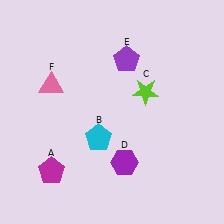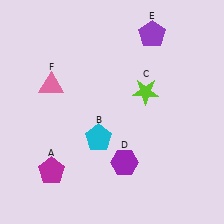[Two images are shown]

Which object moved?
The purple pentagon (E) moved up.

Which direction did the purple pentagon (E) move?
The purple pentagon (E) moved up.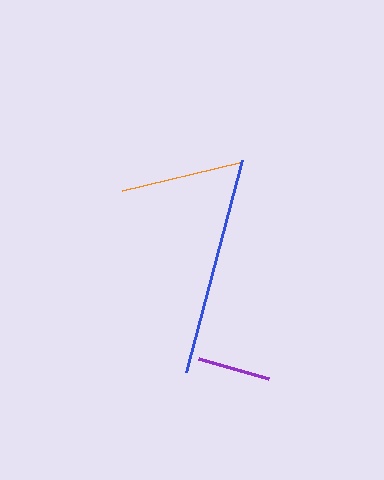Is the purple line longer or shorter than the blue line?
The blue line is longer than the purple line.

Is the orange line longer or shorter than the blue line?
The blue line is longer than the orange line.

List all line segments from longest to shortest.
From longest to shortest: blue, orange, purple.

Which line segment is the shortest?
The purple line is the shortest at approximately 73 pixels.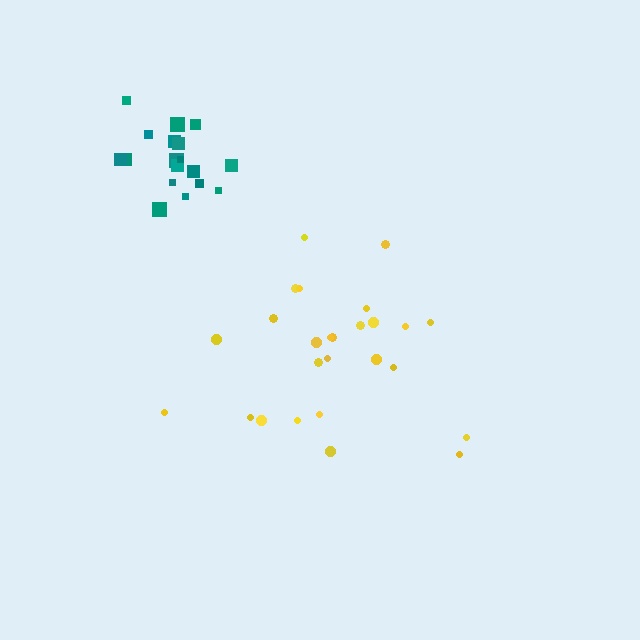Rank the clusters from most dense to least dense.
teal, yellow.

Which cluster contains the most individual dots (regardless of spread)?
Yellow (26).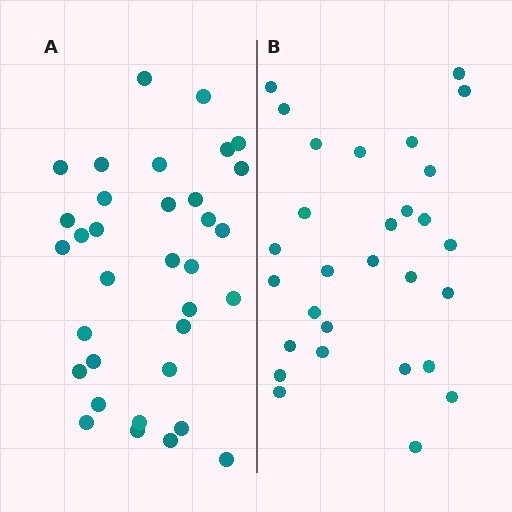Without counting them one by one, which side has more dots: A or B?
Region A (the left region) has more dots.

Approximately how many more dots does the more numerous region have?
Region A has about 5 more dots than region B.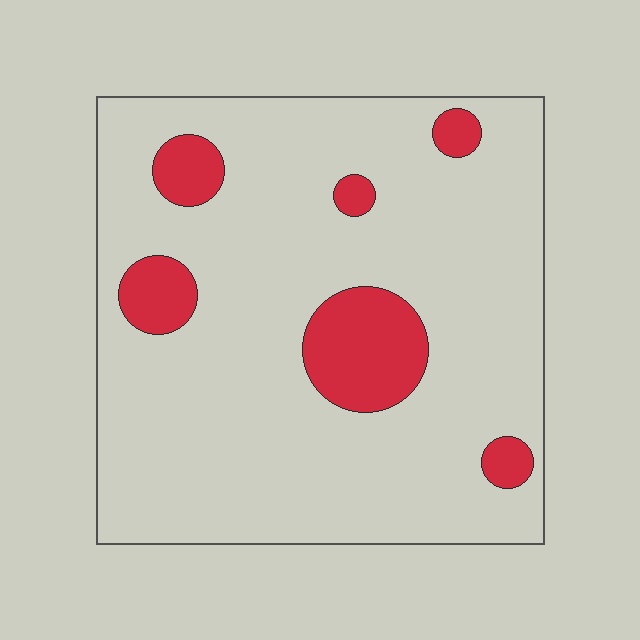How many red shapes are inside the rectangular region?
6.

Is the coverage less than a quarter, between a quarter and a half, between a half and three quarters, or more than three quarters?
Less than a quarter.